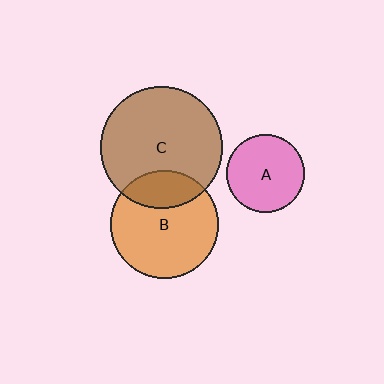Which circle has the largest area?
Circle C (brown).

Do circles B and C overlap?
Yes.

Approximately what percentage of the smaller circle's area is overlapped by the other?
Approximately 25%.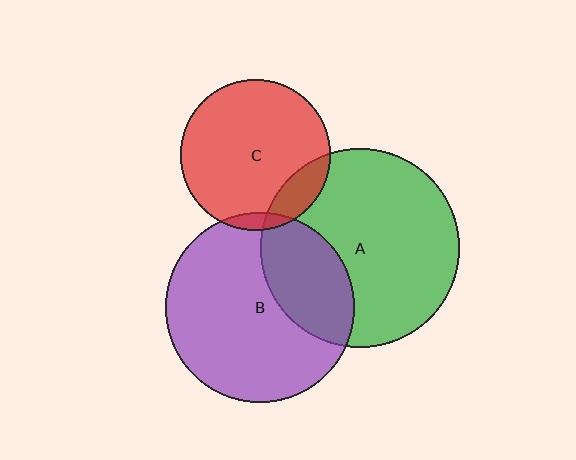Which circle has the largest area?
Circle A (green).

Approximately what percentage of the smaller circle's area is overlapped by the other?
Approximately 15%.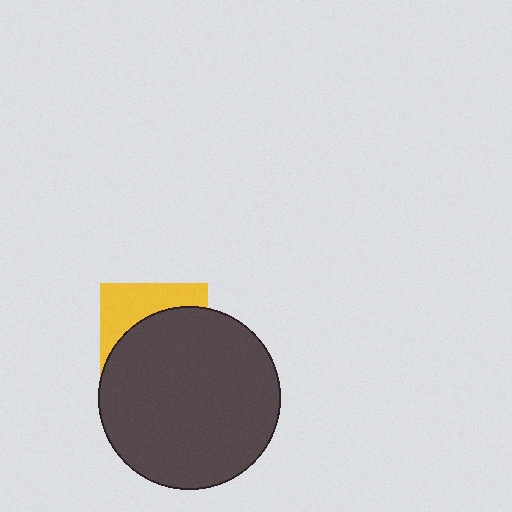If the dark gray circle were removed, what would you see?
You would see the complete yellow square.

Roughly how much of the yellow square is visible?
A small part of it is visible (roughly 35%).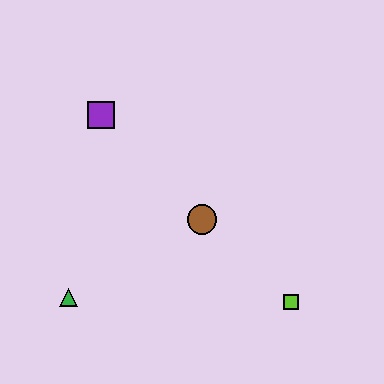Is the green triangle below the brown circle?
Yes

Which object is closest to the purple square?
The brown circle is closest to the purple square.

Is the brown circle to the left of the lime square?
Yes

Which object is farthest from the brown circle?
The green triangle is farthest from the brown circle.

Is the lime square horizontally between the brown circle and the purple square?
No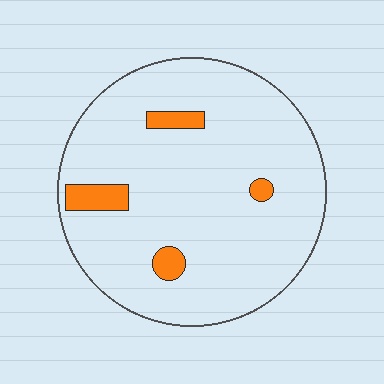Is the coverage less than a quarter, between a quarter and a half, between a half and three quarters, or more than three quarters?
Less than a quarter.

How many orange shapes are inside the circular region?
4.